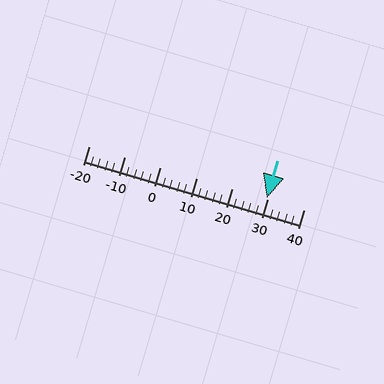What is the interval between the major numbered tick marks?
The major tick marks are spaced 10 units apart.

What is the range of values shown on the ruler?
The ruler shows values from -20 to 40.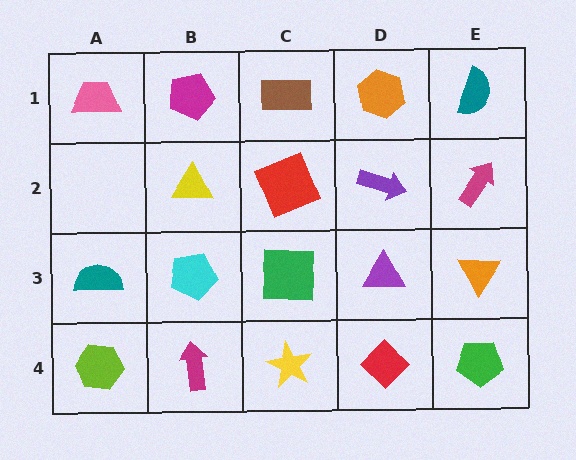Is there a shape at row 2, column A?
No, that cell is empty.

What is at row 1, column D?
An orange hexagon.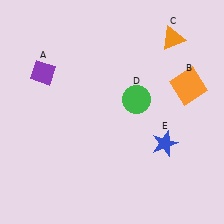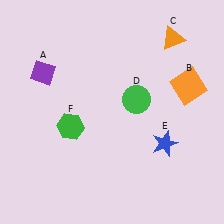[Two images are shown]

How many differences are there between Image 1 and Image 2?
There is 1 difference between the two images.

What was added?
A green hexagon (F) was added in Image 2.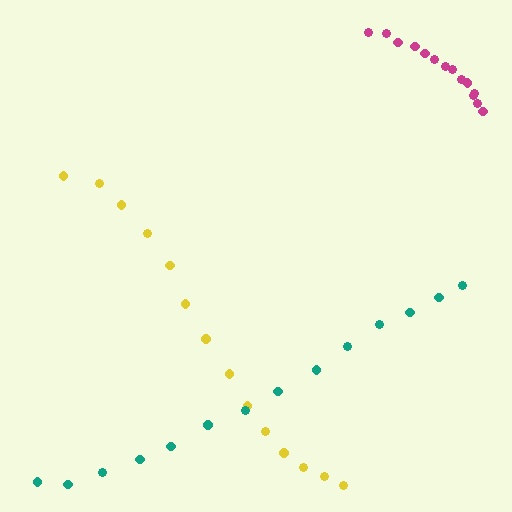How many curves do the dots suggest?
There are 3 distinct paths.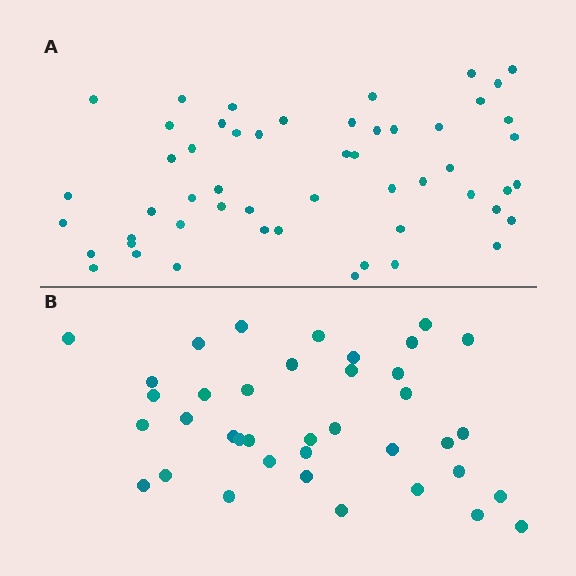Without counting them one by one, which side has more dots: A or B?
Region A (the top region) has more dots.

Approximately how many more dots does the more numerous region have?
Region A has approximately 15 more dots than region B.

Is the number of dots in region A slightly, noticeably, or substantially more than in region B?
Region A has noticeably more, but not dramatically so. The ratio is roughly 1.4 to 1.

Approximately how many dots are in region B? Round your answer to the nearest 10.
About 40 dots. (The exact count is 38, which rounds to 40.)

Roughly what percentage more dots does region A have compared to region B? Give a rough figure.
About 40% more.